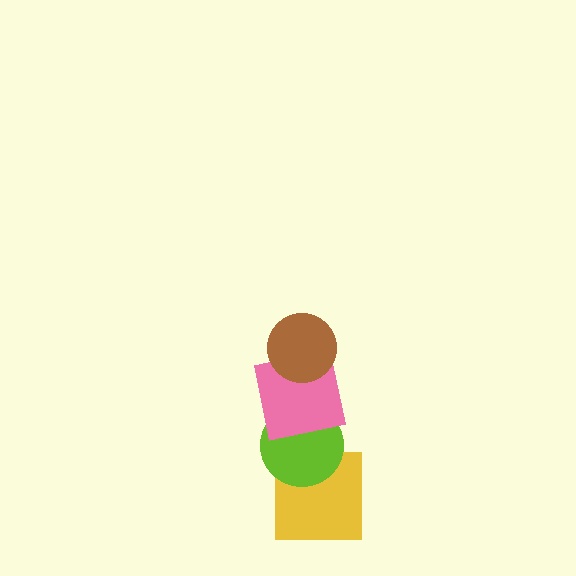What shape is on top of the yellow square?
The lime circle is on top of the yellow square.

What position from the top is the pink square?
The pink square is 2nd from the top.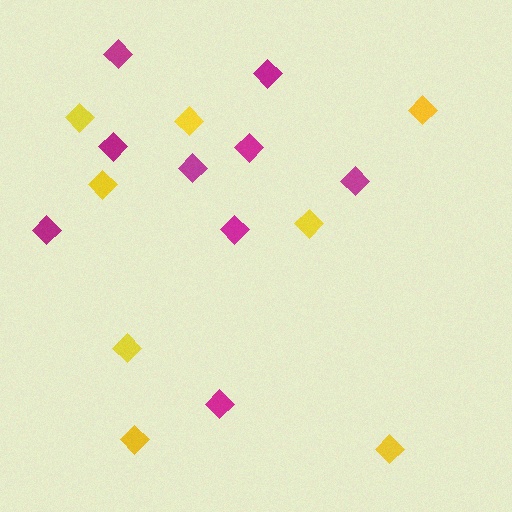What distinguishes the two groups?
There are 2 groups: one group of magenta diamonds (9) and one group of yellow diamonds (8).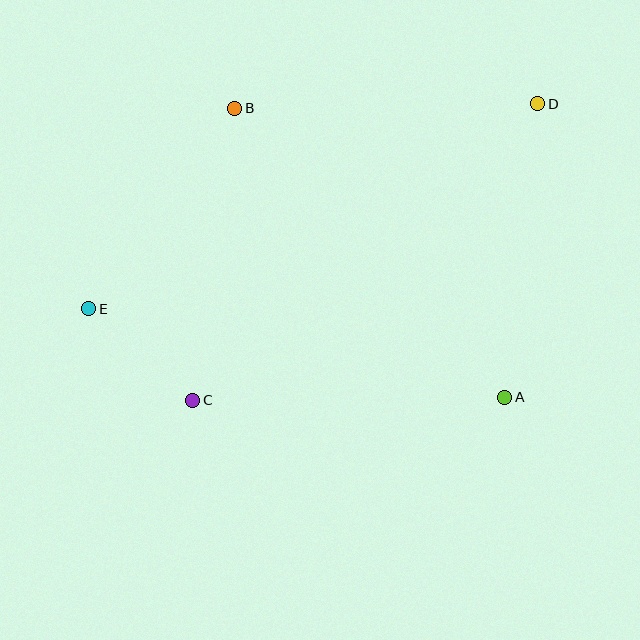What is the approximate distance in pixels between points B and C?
The distance between B and C is approximately 295 pixels.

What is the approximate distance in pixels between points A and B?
The distance between A and B is approximately 396 pixels.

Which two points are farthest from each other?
Points D and E are farthest from each other.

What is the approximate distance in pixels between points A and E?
The distance between A and E is approximately 426 pixels.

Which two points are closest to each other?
Points C and E are closest to each other.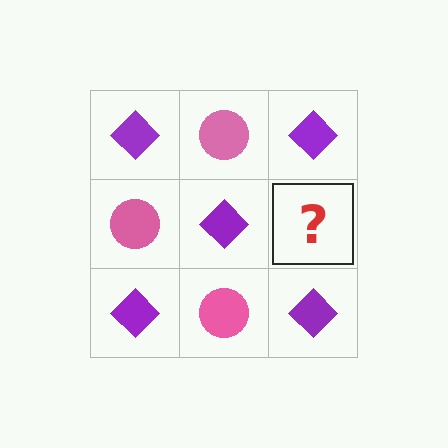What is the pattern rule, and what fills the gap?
The rule is that it alternates purple diamond and pink circle in a checkerboard pattern. The gap should be filled with a pink circle.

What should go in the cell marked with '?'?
The missing cell should contain a pink circle.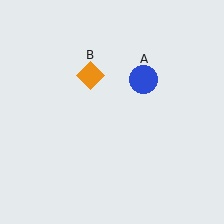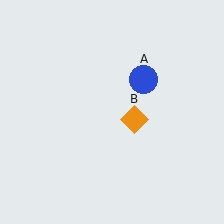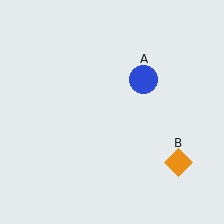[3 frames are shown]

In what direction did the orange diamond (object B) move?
The orange diamond (object B) moved down and to the right.